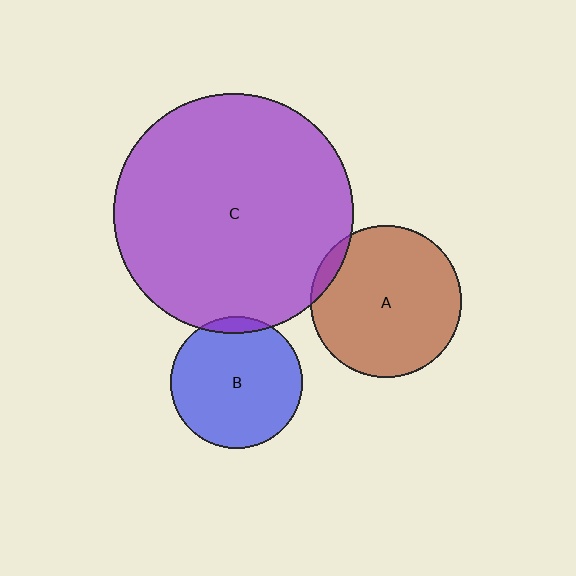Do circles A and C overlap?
Yes.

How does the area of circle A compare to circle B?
Approximately 1.3 times.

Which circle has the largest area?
Circle C (purple).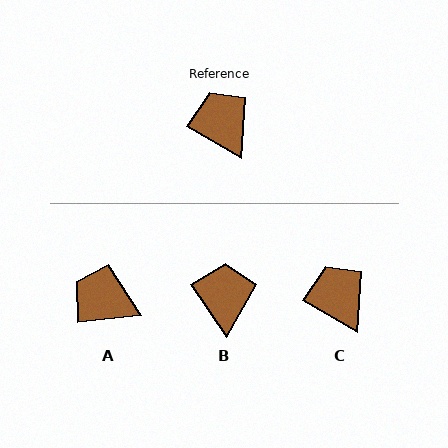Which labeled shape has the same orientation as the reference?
C.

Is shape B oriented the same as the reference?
No, it is off by about 25 degrees.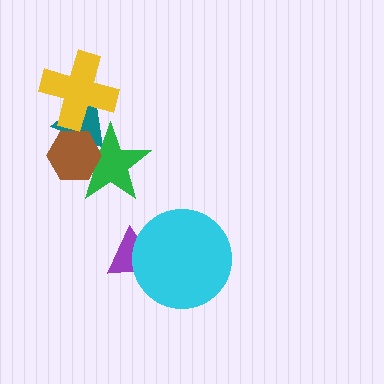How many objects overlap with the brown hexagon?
2 objects overlap with the brown hexagon.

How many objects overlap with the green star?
2 objects overlap with the green star.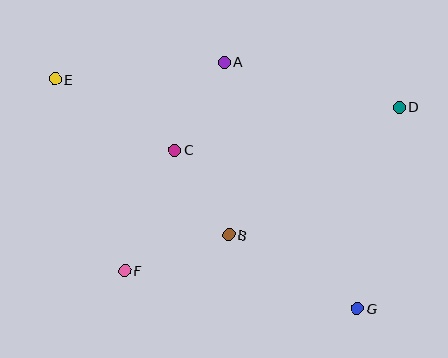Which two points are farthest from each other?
Points E and G are farthest from each other.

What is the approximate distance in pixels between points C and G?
The distance between C and G is approximately 242 pixels.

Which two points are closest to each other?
Points A and C are closest to each other.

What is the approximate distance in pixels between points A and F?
The distance between A and F is approximately 231 pixels.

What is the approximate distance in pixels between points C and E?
The distance between C and E is approximately 139 pixels.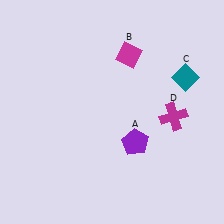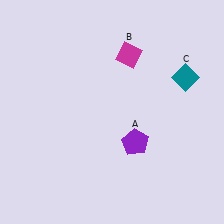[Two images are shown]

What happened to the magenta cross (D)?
The magenta cross (D) was removed in Image 2. It was in the bottom-right area of Image 1.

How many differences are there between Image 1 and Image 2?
There is 1 difference between the two images.